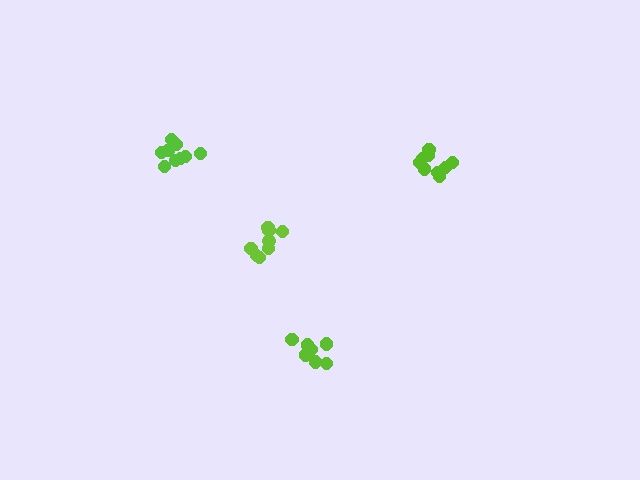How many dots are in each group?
Group 1: 9 dots, Group 2: 10 dots, Group 3: 7 dots, Group 4: 8 dots (34 total).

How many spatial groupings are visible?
There are 4 spatial groupings.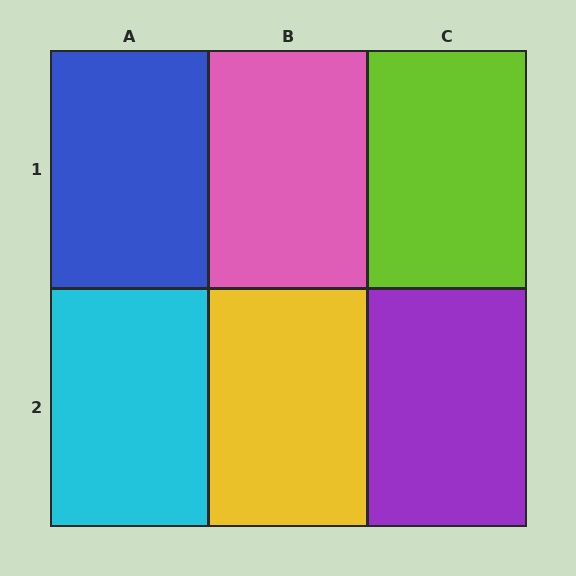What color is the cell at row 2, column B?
Yellow.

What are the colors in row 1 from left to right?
Blue, pink, lime.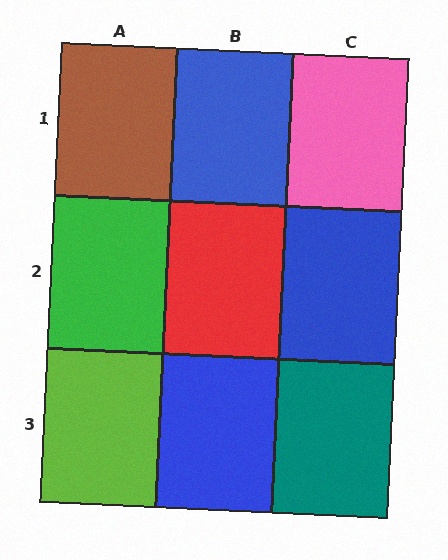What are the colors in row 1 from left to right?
Brown, blue, pink.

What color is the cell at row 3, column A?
Lime.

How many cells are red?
1 cell is red.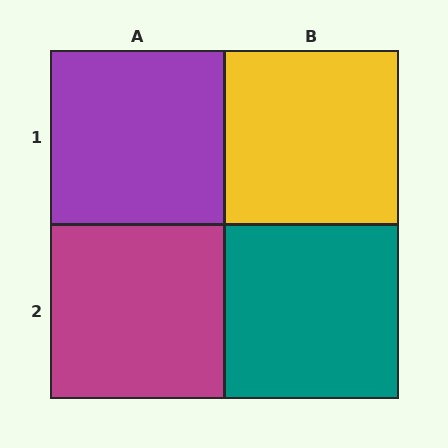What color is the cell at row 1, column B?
Yellow.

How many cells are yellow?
1 cell is yellow.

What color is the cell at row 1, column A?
Purple.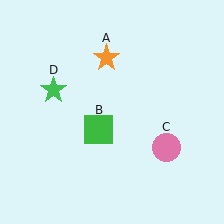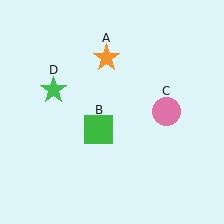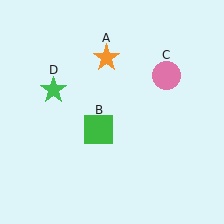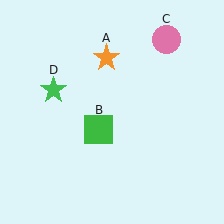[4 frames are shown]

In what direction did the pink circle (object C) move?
The pink circle (object C) moved up.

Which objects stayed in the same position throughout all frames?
Orange star (object A) and green square (object B) and green star (object D) remained stationary.